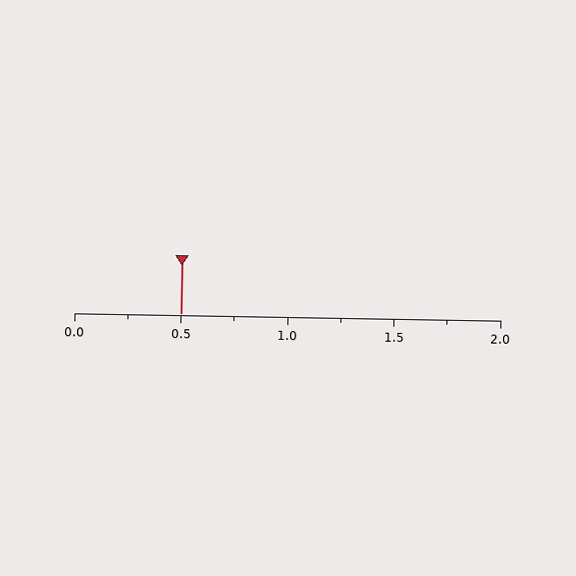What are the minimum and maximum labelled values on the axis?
The axis runs from 0.0 to 2.0.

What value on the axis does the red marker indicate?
The marker indicates approximately 0.5.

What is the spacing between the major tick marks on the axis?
The major ticks are spaced 0.5 apart.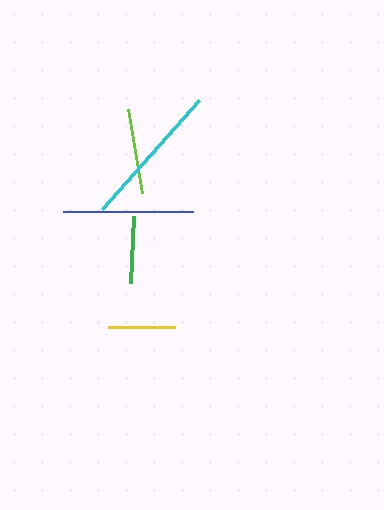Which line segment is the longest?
The cyan line is the longest at approximately 146 pixels.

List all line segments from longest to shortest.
From longest to shortest: cyan, blue, lime, green, yellow.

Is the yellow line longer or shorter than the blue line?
The blue line is longer than the yellow line.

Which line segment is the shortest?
The yellow line is the shortest at approximately 67 pixels.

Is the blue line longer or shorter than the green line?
The blue line is longer than the green line.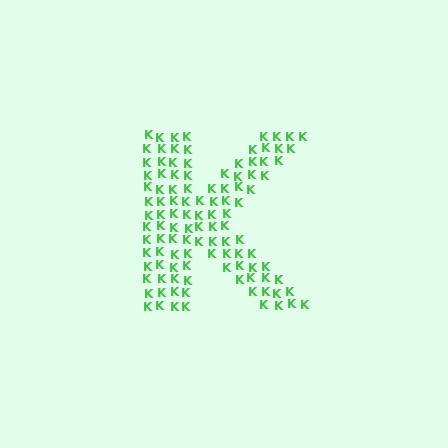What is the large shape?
The large shape is the letter K.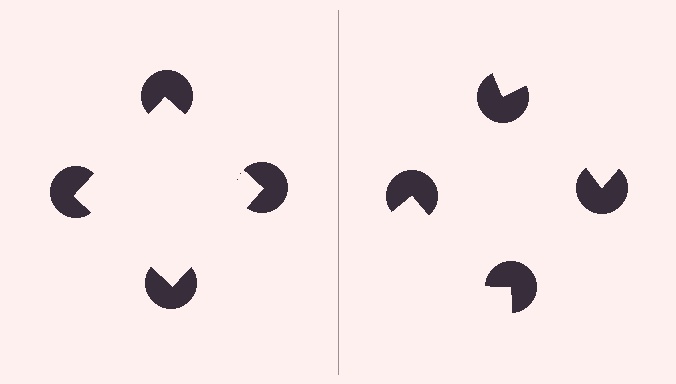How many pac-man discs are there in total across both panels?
8 — 4 on each side.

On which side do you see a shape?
An illusory square appears on the left side. On the right side the wedge cuts are rotated, so no coherent shape forms.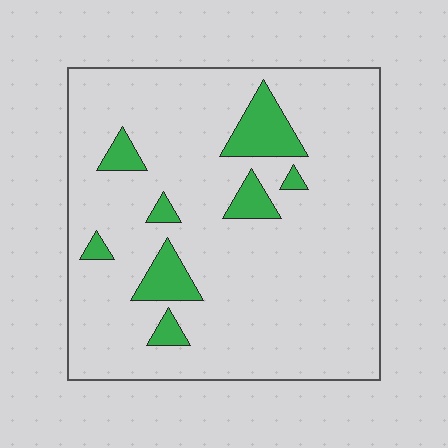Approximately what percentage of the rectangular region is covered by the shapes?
Approximately 10%.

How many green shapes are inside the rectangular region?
8.